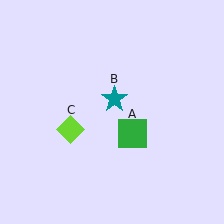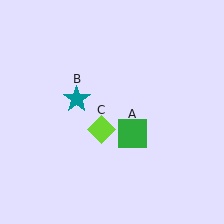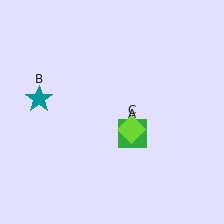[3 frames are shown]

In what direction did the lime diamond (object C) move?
The lime diamond (object C) moved right.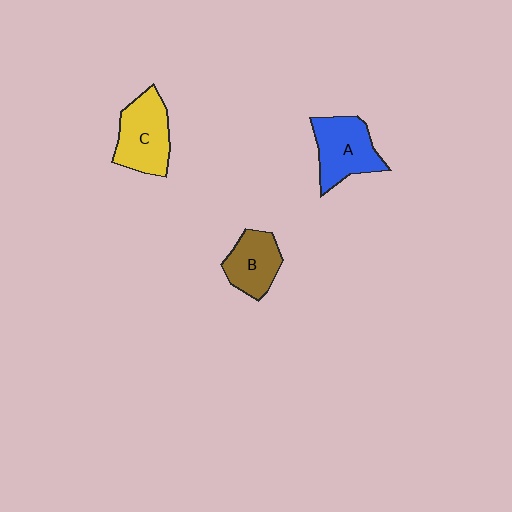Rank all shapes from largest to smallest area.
From largest to smallest: C (yellow), A (blue), B (brown).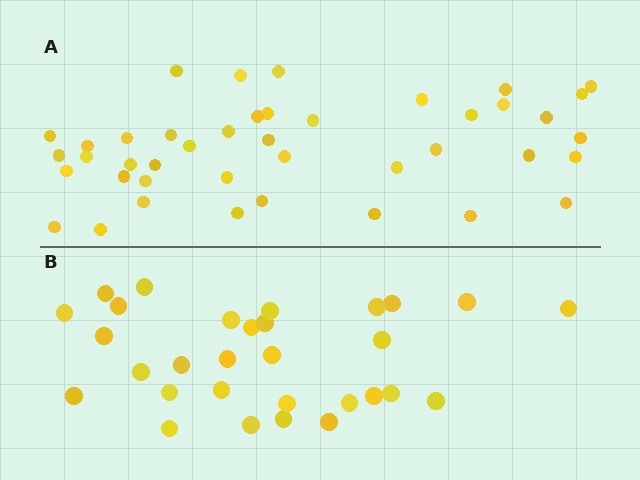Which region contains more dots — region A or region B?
Region A (the top region) has more dots.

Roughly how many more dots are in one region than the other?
Region A has roughly 12 or so more dots than region B.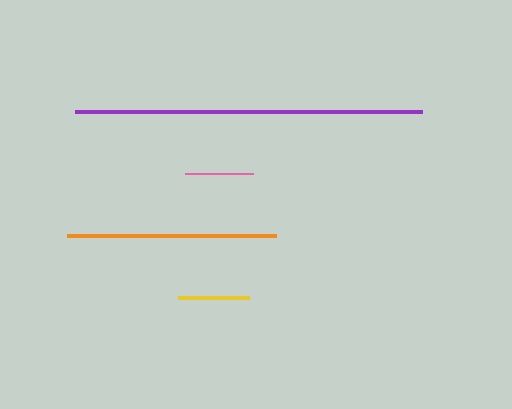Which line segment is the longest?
The purple line is the longest at approximately 347 pixels.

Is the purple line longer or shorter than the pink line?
The purple line is longer than the pink line.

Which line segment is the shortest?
The pink line is the shortest at approximately 68 pixels.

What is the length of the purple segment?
The purple segment is approximately 347 pixels long.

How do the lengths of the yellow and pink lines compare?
The yellow and pink lines are approximately the same length.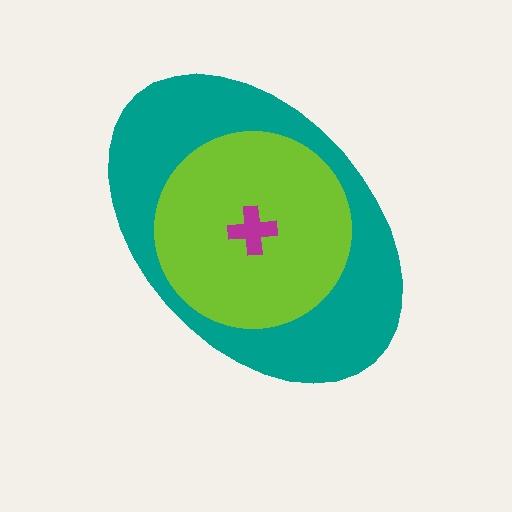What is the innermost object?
The magenta cross.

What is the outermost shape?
The teal ellipse.